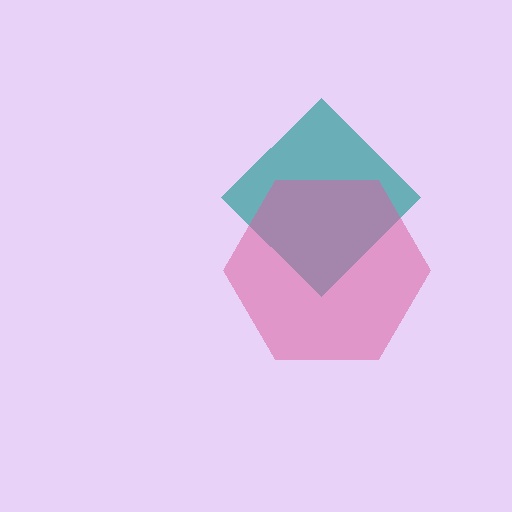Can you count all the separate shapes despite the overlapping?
Yes, there are 2 separate shapes.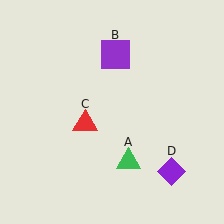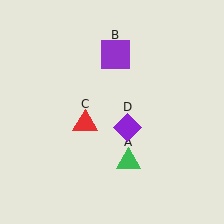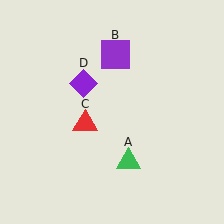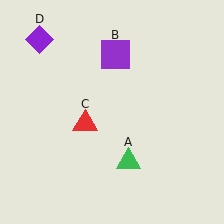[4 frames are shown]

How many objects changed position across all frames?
1 object changed position: purple diamond (object D).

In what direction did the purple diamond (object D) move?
The purple diamond (object D) moved up and to the left.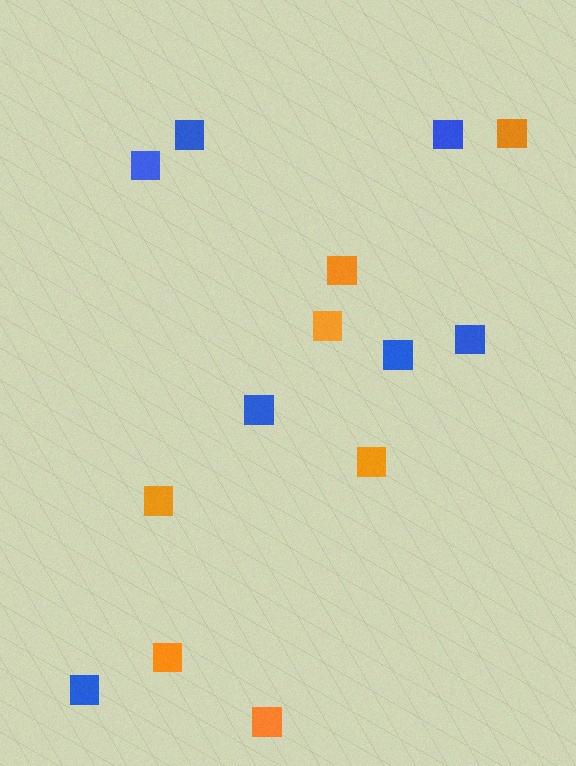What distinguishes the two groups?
There are 2 groups: one group of blue squares (7) and one group of orange squares (7).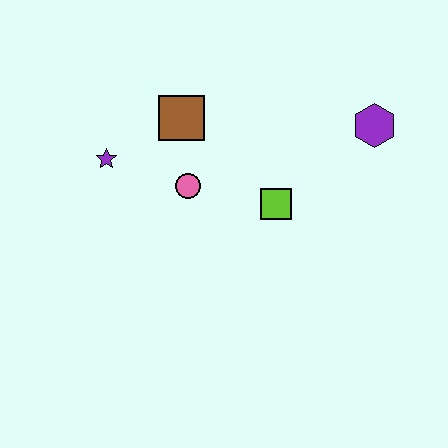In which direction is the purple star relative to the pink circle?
The purple star is to the left of the pink circle.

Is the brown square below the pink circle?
No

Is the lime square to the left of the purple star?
No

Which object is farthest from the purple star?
The purple hexagon is farthest from the purple star.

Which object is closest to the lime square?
The pink circle is closest to the lime square.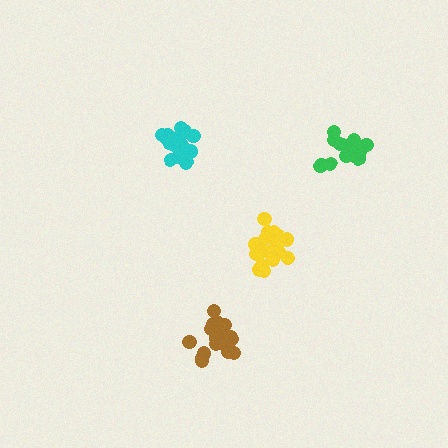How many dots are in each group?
Group 1: 16 dots, Group 2: 18 dots, Group 3: 19 dots, Group 4: 15 dots (68 total).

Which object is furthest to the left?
The cyan cluster is leftmost.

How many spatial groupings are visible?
There are 4 spatial groupings.